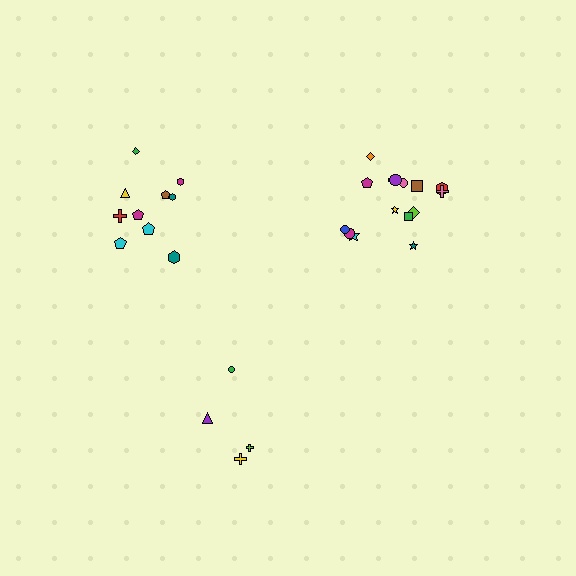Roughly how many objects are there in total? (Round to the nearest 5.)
Roughly 30 objects in total.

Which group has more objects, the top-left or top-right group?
The top-right group.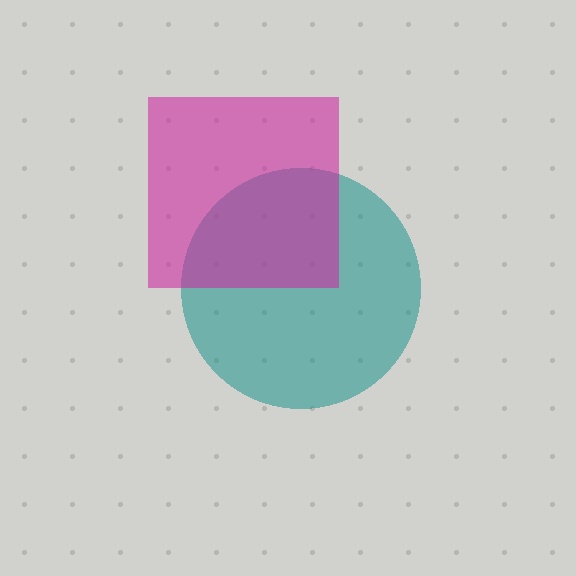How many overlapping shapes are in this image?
There are 2 overlapping shapes in the image.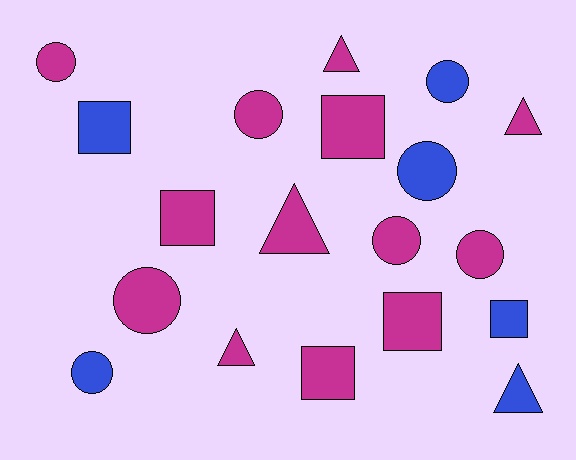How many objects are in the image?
There are 19 objects.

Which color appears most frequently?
Magenta, with 13 objects.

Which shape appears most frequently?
Circle, with 8 objects.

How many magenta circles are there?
There are 5 magenta circles.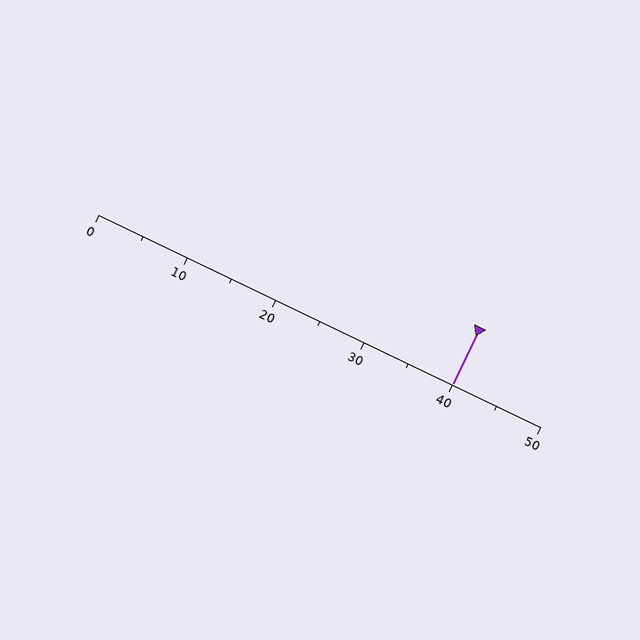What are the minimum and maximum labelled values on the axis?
The axis runs from 0 to 50.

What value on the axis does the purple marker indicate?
The marker indicates approximately 40.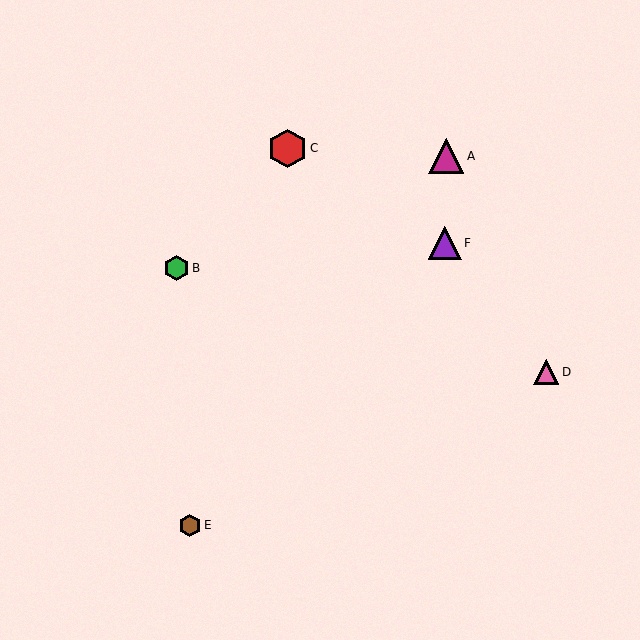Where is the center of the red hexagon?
The center of the red hexagon is at (287, 148).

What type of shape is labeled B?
Shape B is a green hexagon.